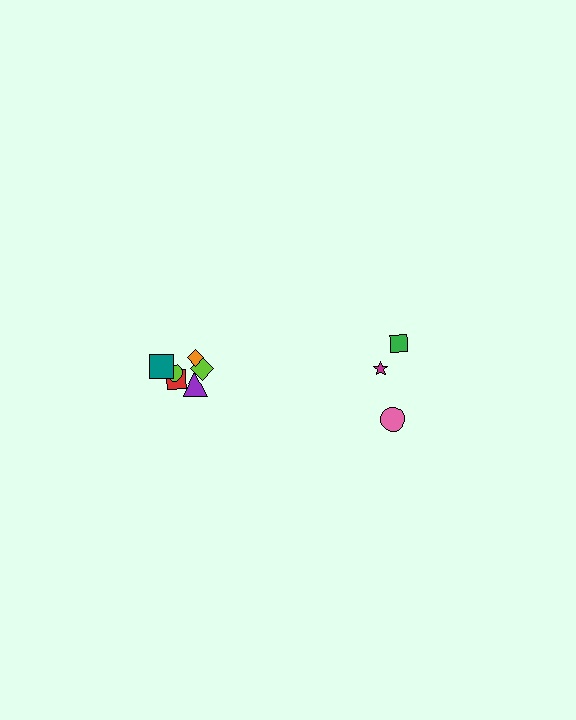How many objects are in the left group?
There are 6 objects.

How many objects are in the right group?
There are 3 objects.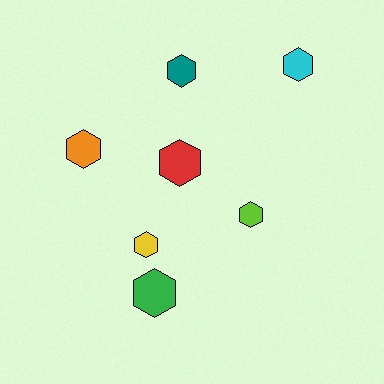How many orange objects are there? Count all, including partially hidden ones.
There is 1 orange object.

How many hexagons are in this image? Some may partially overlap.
There are 7 hexagons.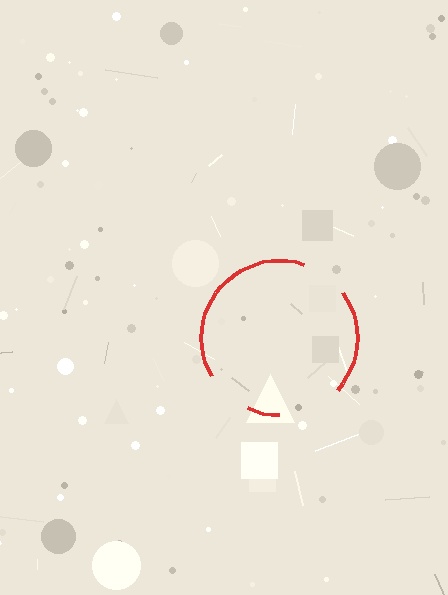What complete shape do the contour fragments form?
The contour fragments form a circle.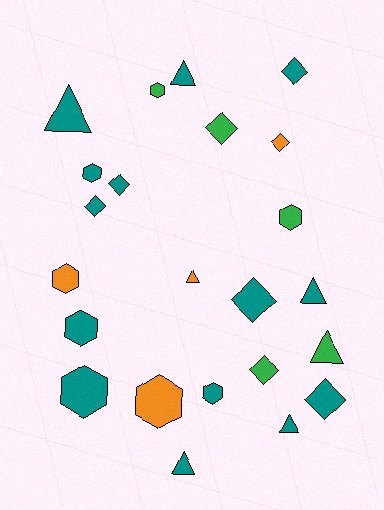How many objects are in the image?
There are 23 objects.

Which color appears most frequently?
Teal, with 14 objects.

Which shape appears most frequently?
Diamond, with 8 objects.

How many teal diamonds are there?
There are 5 teal diamonds.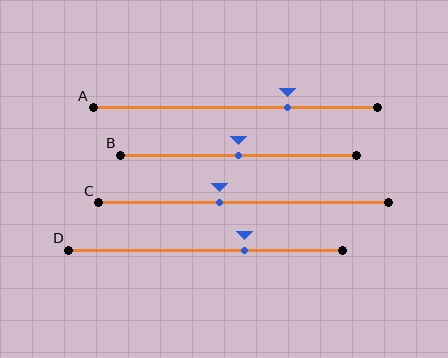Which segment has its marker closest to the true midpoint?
Segment B has its marker closest to the true midpoint.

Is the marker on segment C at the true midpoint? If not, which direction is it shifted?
No, the marker on segment C is shifted to the left by about 8% of the segment length.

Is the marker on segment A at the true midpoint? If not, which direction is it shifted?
No, the marker on segment A is shifted to the right by about 18% of the segment length.